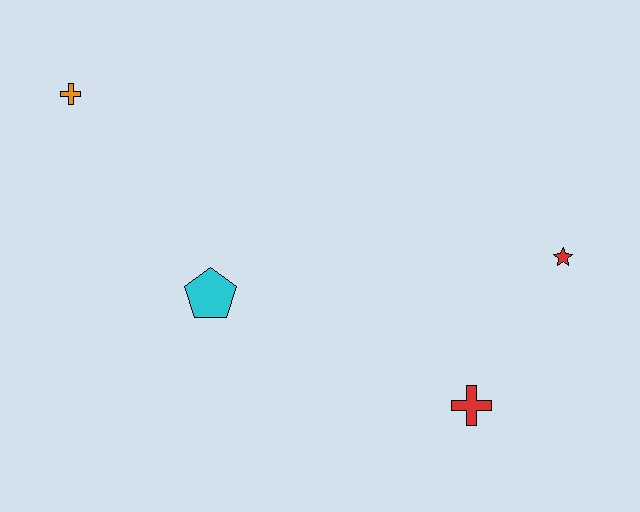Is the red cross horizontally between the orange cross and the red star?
Yes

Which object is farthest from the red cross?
The orange cross is farthest from the red cross.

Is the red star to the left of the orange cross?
No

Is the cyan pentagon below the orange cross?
Yes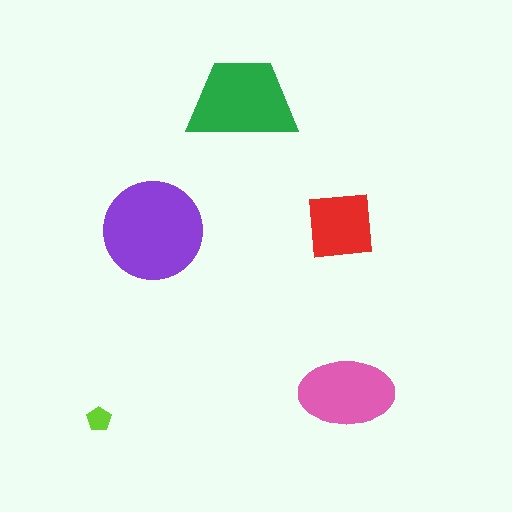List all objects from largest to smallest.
The purple circle, the green trapezoid, the pink ellipse, the red square, the lime pentagon.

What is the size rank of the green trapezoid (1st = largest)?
2nd.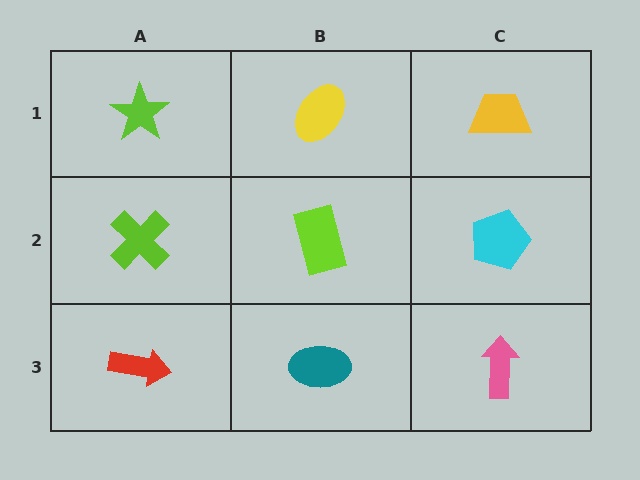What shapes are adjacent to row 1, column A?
A lime cross (row 2, column A), a yellow ellipse (row 1, column B).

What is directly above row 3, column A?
A lime cross.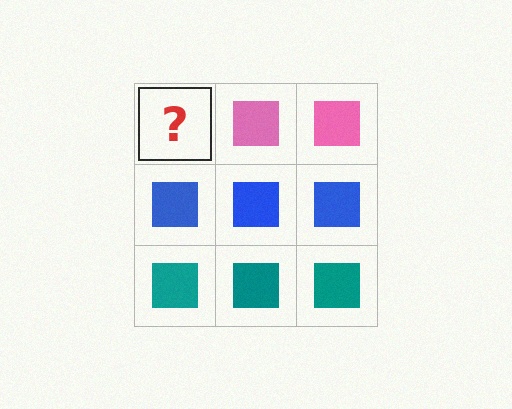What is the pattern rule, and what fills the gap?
The rule is that each row has a consistent color. The gap should be filled with a pink square.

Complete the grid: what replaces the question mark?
The question mark should be replaced with a pink square.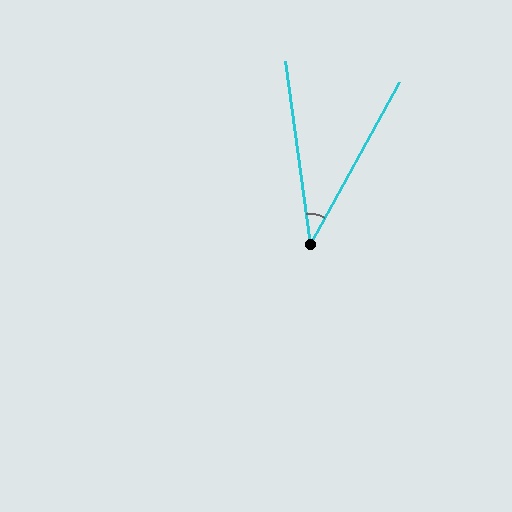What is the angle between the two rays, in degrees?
Approximately 36 degrees.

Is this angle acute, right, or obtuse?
It is acute.